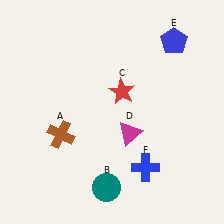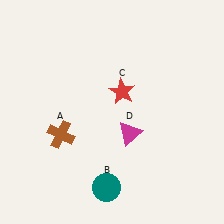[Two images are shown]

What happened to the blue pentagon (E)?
The blue pentagon (E) was removed in Image 2. It was in the top-right area of Image 1.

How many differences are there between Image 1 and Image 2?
There are 2 differences between the two images.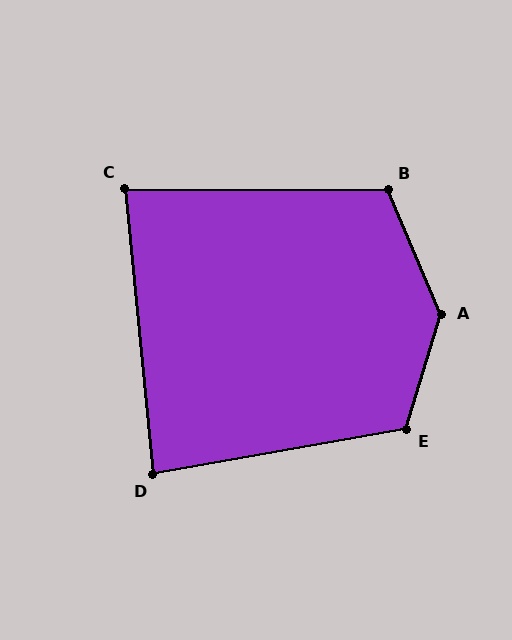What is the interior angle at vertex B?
Approximately 113 degrees (obtuse).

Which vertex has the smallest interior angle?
C, at approximately 84 degrees.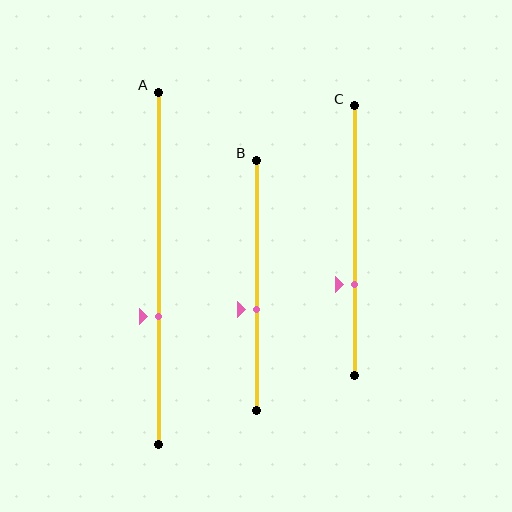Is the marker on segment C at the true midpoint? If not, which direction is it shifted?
No, the marker on segment C is shifted downward by about 16% of the segment length.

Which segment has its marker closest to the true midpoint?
Segment B has its marker closest to the true midpoint.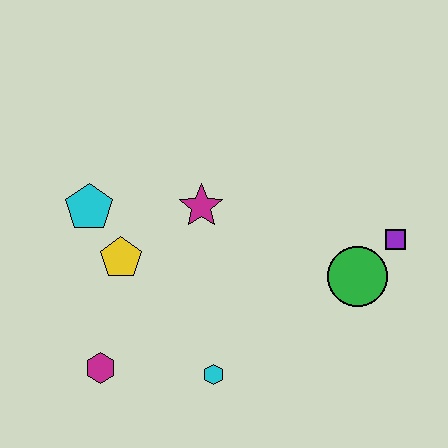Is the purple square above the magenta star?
No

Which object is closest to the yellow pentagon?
The cyan pentagon is closest to the yellow pentagon.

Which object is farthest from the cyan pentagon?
The purple square is farthest from the cyan pentagon.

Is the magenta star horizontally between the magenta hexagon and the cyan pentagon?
No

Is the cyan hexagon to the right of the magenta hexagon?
Yes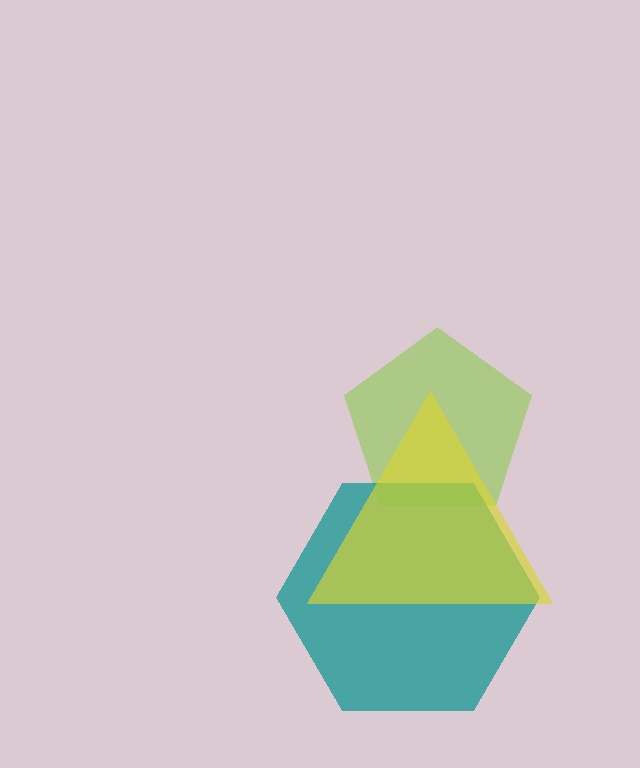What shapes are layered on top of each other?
The layered shapes are: a lime pentagon, a teal hexagon, a yellow triangle.